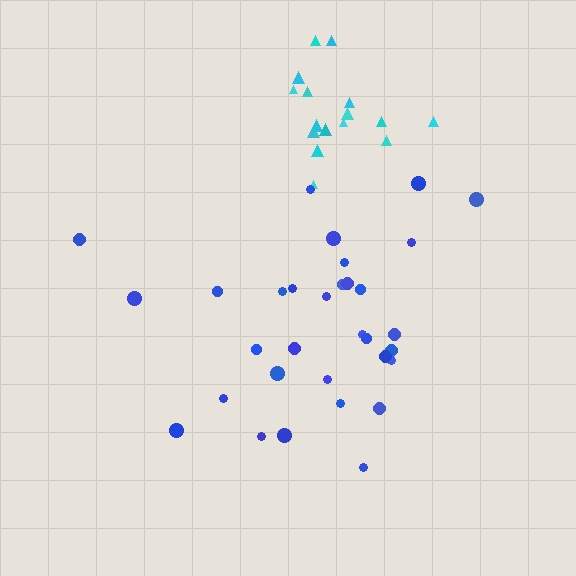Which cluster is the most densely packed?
Cyan.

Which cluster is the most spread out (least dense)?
Blue.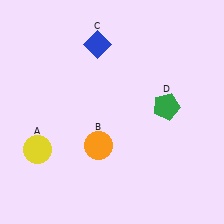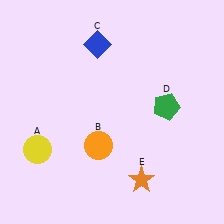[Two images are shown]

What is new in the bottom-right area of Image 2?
An orange star (E) was added in the bottom-right area of Image 2.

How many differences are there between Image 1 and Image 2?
There is 1 difference between the two images.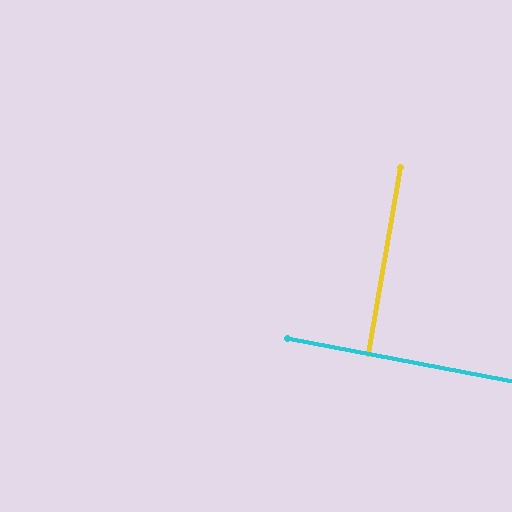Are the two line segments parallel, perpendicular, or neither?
Perpendicular — they meet at approximately 89°.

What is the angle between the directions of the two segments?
Approximately 89 degrees.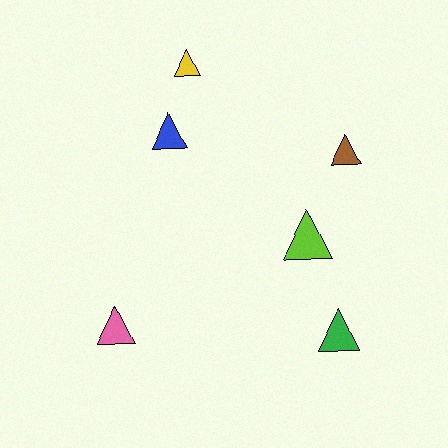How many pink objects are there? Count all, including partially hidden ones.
There is 1 pink object.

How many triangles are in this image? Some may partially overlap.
There are 6 triangles.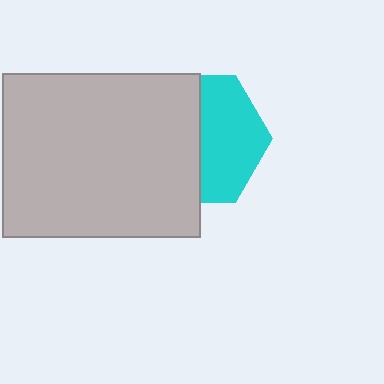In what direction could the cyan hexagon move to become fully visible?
The cyan hexagon could move right. That would shift it out from behind the light gray rectangle entirely.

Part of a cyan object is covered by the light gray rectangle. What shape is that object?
It is a hexagon.